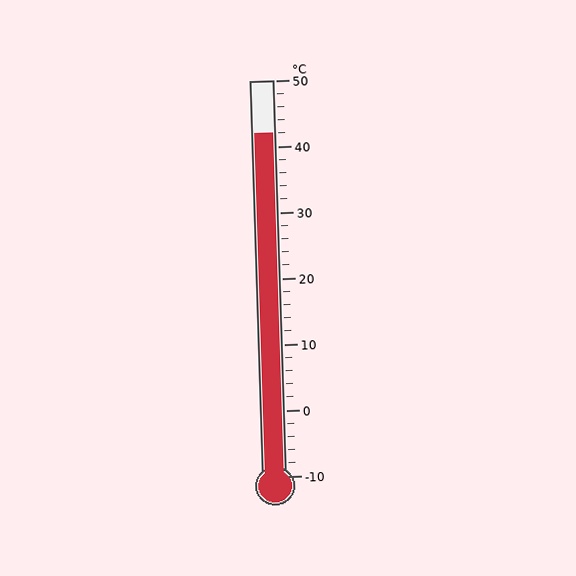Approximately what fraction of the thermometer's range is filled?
The thermometer is filled to approximately 85% of its range.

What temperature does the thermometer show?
The thermometer shows approximately 42°C.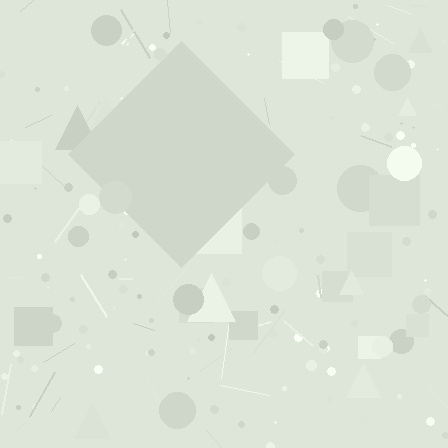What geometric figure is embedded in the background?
A diamond is embedded in the background.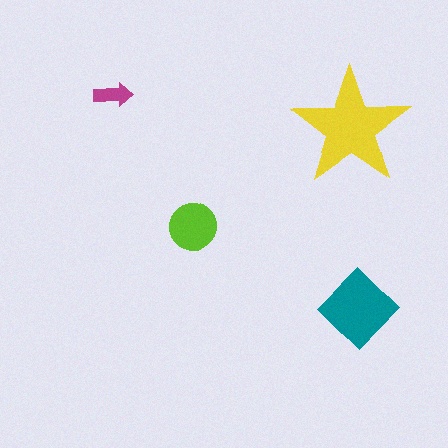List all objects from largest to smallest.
The yellow star, the teal diamond, the lime circle, the magenta arrow.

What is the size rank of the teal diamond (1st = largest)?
2nd.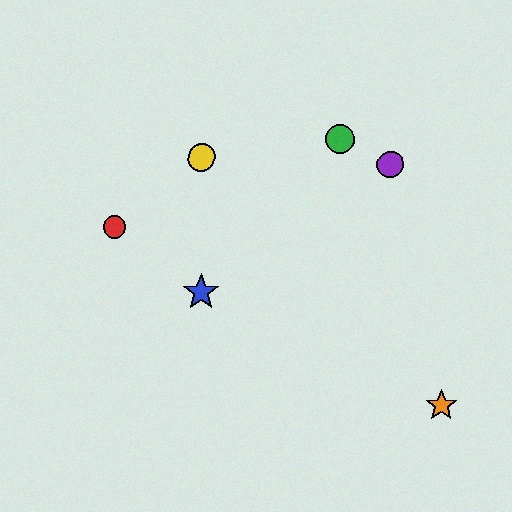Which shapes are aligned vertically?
The blue star, the yellow circle are aligned vertically.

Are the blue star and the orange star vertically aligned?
No, the blue star is at x≈201 and the orange star is at x≈442.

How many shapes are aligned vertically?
2 shapes (the blue star, the yellow circle) are aligned vertically.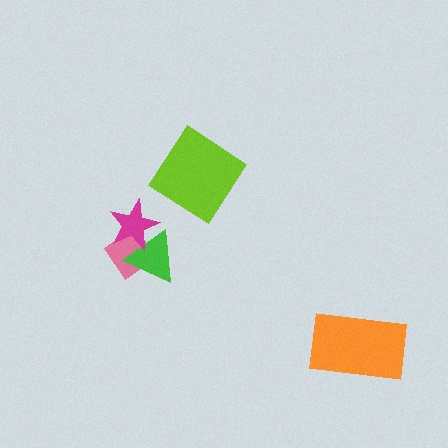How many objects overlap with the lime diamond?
0 objects overlap with the lime diamond.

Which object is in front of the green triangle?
The magenta star is in front of the green triangle.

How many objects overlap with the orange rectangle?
0 objects overlap with the orange rectangle.